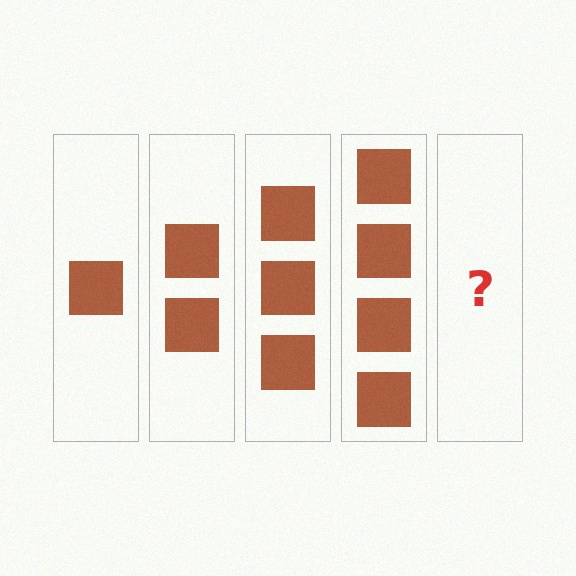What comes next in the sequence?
The next element should be 5 squares.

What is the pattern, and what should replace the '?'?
The pattern is that each step adds one more square. The '?' should be 5 squares.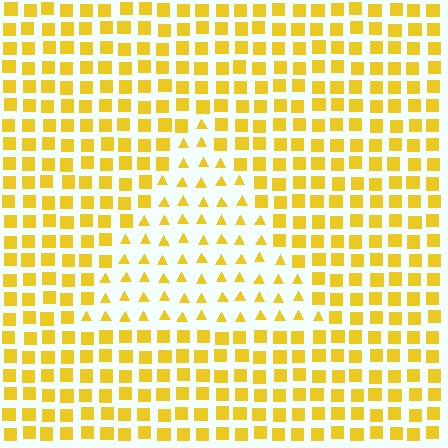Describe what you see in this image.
The image is filled with small yellow elements arranged in a uniform grid. A triangle-shaped region contains triangles, while the surrounding area contains squares. The boundary is defined purely by the change in element shape.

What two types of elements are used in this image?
The image uses triangles inside the triangle region and squares outside it.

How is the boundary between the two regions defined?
The boundary is defined by a change in element shape: triangles inside vs. squares outside. All elements share the same color and spacing.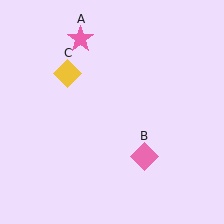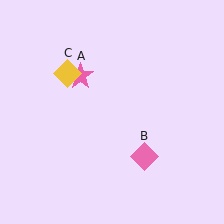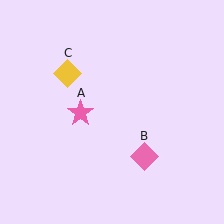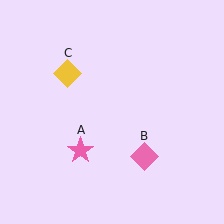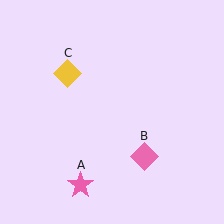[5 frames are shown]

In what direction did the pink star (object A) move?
The pink star (object A) moved down.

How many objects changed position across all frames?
1 object changed position: pink star (object A).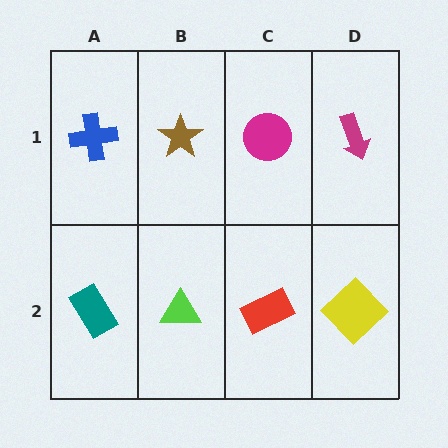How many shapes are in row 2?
4 shapes.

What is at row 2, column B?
A lime triangle.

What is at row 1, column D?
A magenta arrow.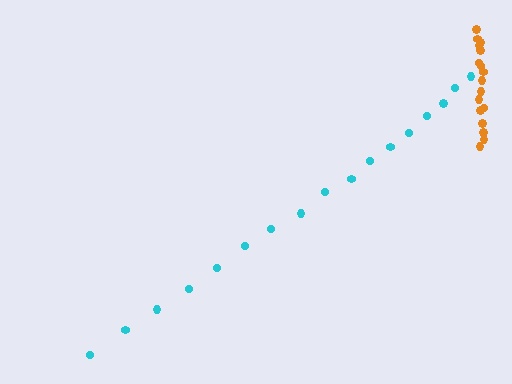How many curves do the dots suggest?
There are 2 distinct paths.